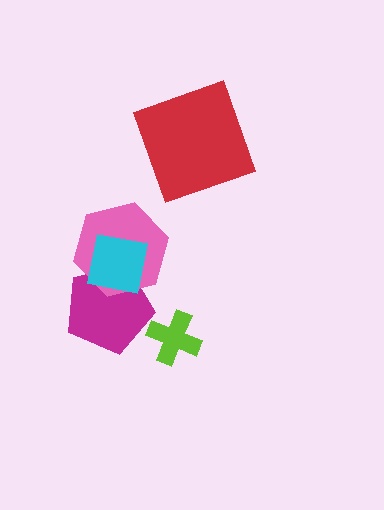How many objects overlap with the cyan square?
2 objects overlap with the cyan square.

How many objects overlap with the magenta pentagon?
2 objects overlap with the magenta pentagon.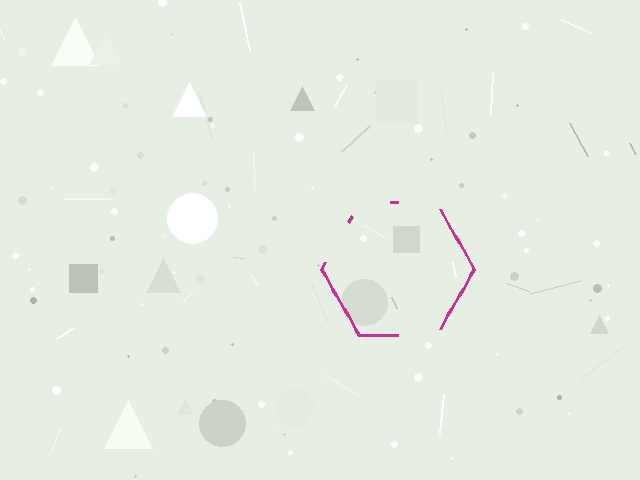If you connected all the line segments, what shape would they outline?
They would outline a hexagon.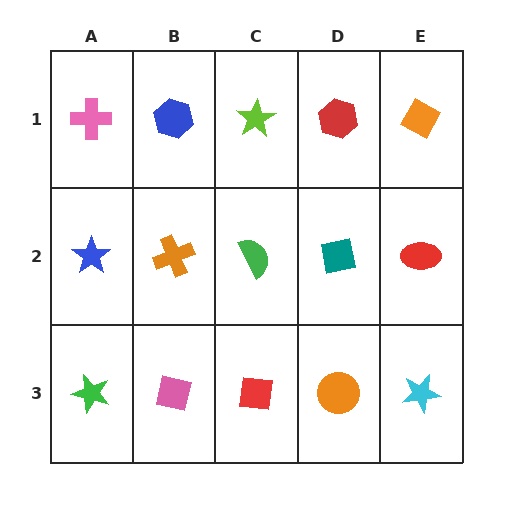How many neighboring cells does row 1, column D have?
3.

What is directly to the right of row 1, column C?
A red hexagon.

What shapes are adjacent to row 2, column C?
A lime star (row 1, column C), a red square (row 3, column C), an orange cross (row 2, column B), a teal square (row 2, column D).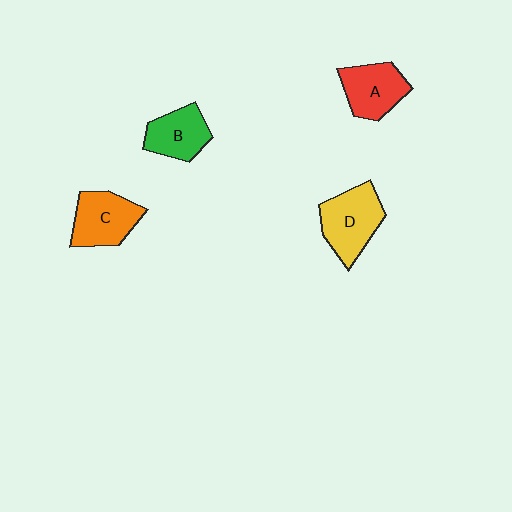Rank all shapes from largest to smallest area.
From largest to smallest: D (yellow), C (orange), A (red), B (green).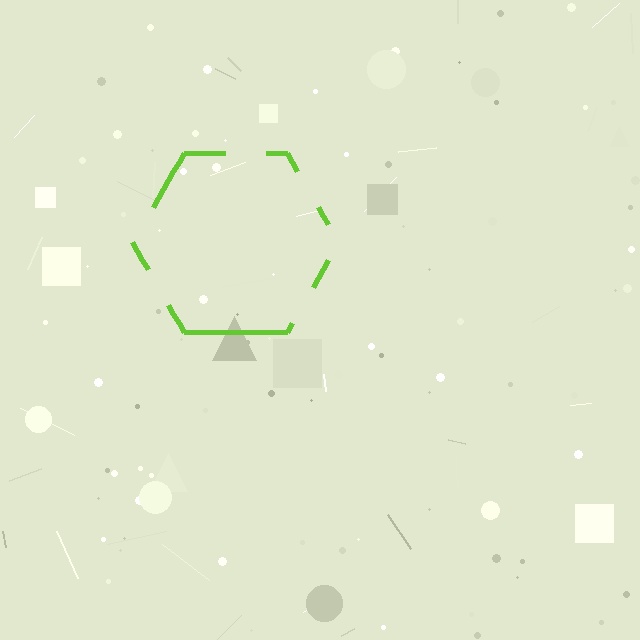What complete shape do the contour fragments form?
The contour fragments form a hexagon.